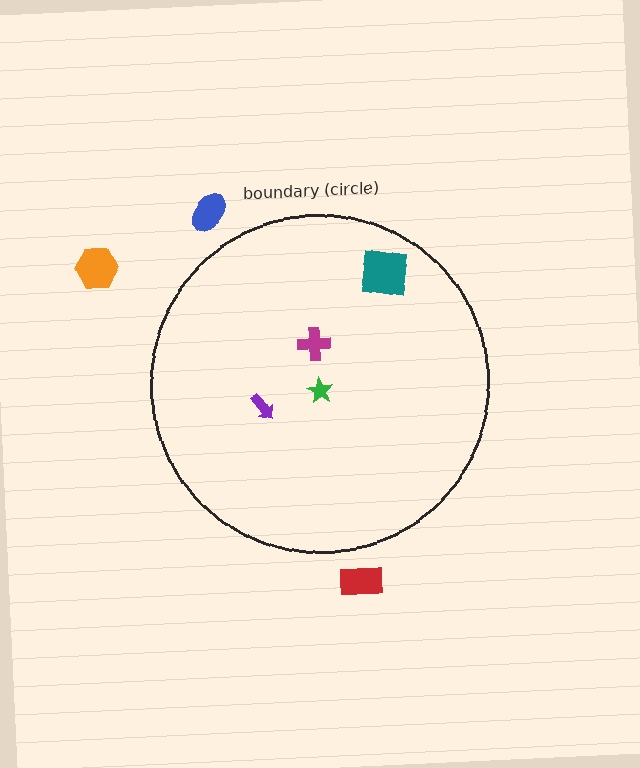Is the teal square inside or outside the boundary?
Inside.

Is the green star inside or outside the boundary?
Inside.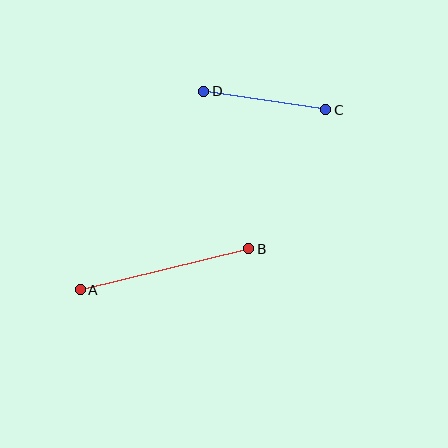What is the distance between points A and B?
The distance is approximately 173 pixels.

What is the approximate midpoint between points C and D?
The midpoint is at approximately (265, 100) pixels.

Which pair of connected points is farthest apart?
Points A and B are farthest apart.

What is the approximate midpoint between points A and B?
The midpoint is at approximately (164, 269) pixels.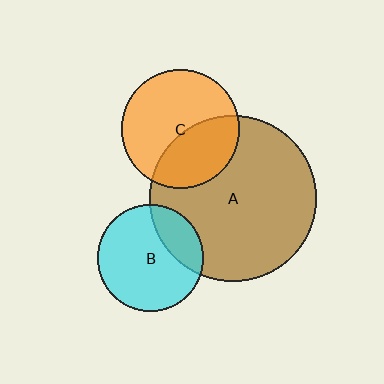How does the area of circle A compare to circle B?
Approximately 2.4 times.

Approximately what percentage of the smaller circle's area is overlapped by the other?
Approximately 25%.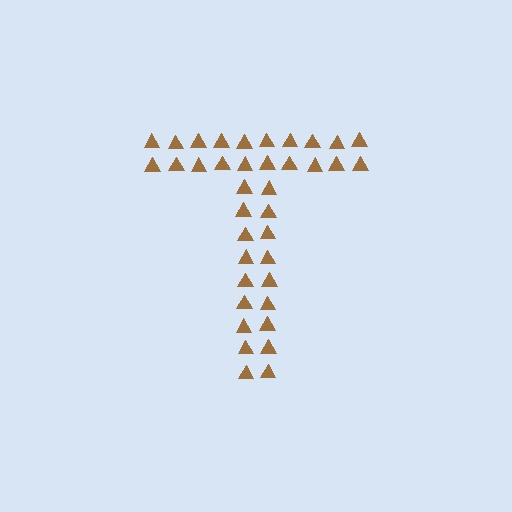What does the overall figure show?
The overall figure shows the letter T.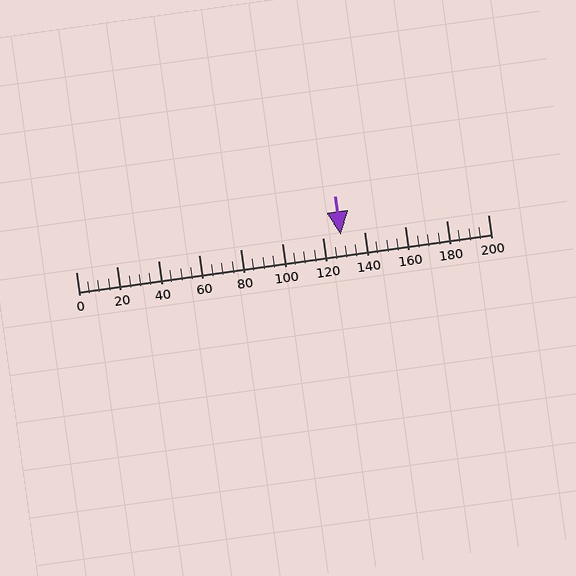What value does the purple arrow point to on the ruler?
The purple arrow points to approximately 128.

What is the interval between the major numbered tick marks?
The major tick marks are spaced 20 units apart.